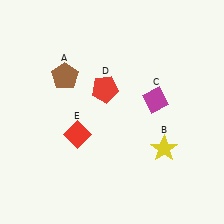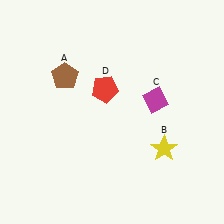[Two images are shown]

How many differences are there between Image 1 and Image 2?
There is 1 difference between the two images.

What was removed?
The red diamond (E) was removed in Image 2.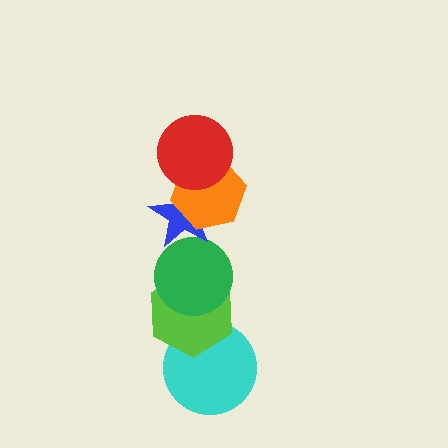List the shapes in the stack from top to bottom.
From top to bottom: the red circle, the orange hexagon, the blue star, the green circle, the lime hexagon, the cyan circle.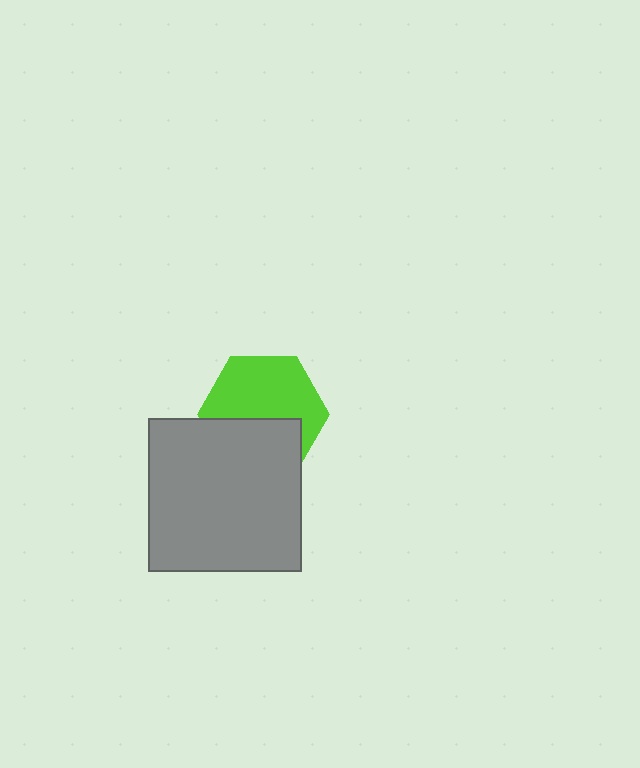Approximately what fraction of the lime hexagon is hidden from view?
Roughly 41% of the lime hexagon is hidden behind the gray square.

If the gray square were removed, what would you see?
You would see the complete lime hexagon.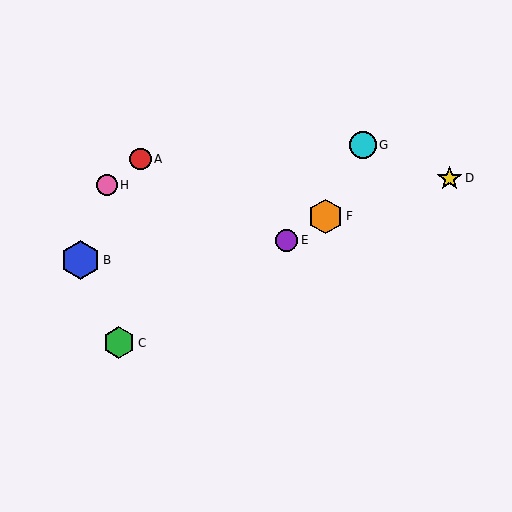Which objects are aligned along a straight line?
Objects C, E, F are aligned along a straight line.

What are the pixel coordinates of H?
Object H is at (107, 185).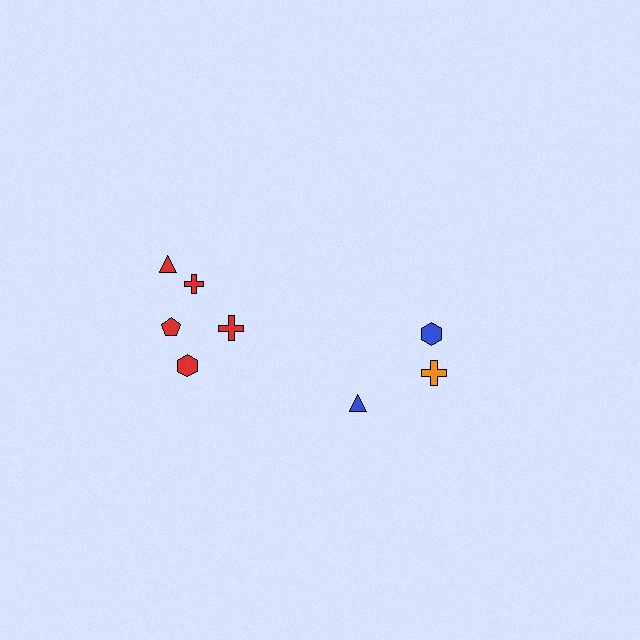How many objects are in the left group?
There are 5 objects.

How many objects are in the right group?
There are 3 objects.